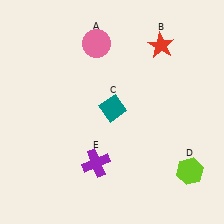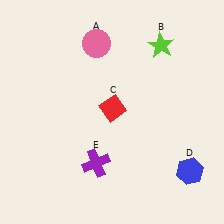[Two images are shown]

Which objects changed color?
B changed from red to lime. C changed from teal to red. D changed from lime to blue.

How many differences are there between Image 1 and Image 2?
There are 3 differences between the two images.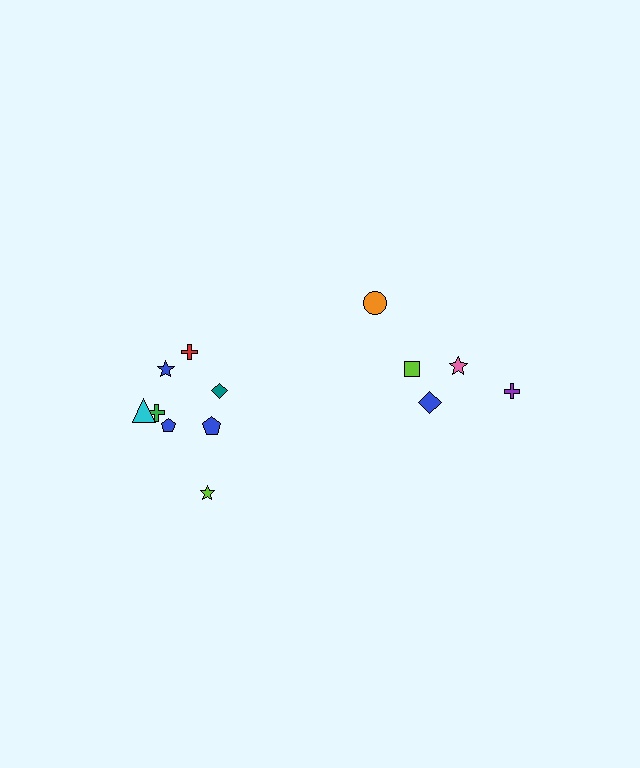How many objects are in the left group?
There are 8 objects.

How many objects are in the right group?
There are 5 objects.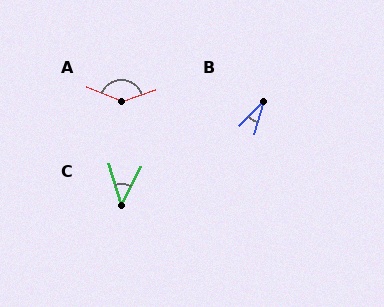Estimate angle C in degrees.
Approximately 43 degrees.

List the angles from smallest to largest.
B (28°), C (43°), A (138°).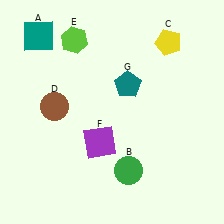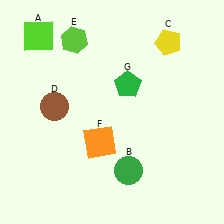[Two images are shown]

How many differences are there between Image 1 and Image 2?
There are 3 differences between the two images.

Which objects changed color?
A changed from teal to lime. F changed from purple to orange. G changed from teal to green.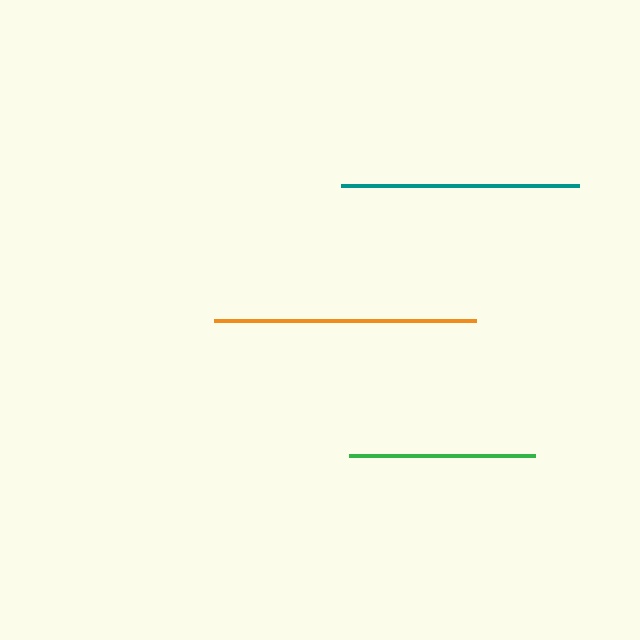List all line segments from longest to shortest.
From longest to shortest: orange, teal, green.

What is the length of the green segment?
The green segment is approximately 186 pixels long.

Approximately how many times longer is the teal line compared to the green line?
The teal line is approximately 1.3 times the length of the green line.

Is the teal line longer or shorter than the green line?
The teal line is longer than the green line.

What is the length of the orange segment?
The orange segment is approximately 263 pixels long.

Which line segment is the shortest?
The green line is the shortest at approximately 186 pixels.